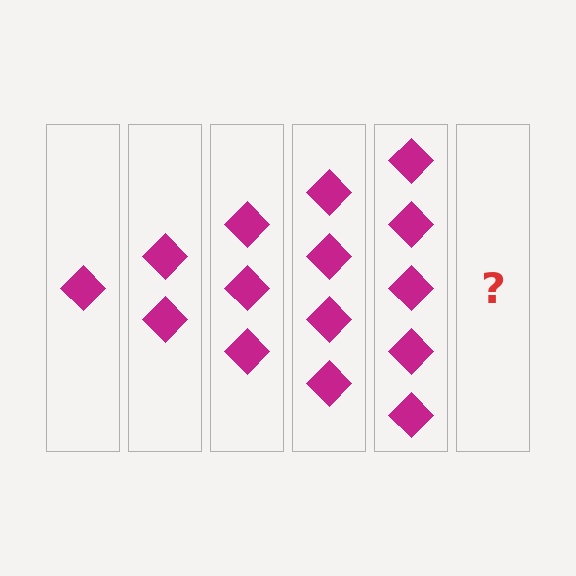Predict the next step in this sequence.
The next step is 6 diamonds.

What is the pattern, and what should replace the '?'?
The pattern is that each step adds one more diamond. The '?' should be 6 diamonds.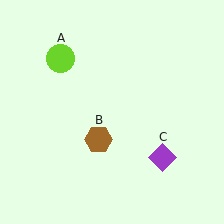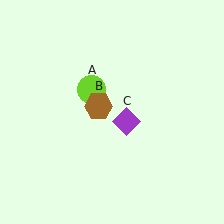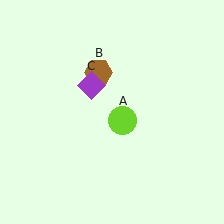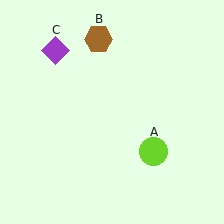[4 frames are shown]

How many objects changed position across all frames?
3 objects changed position: lime circle (object A), brown hexagon (object B), purple diamond (object C).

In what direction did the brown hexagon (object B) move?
The brown hexagon (object B) moved up.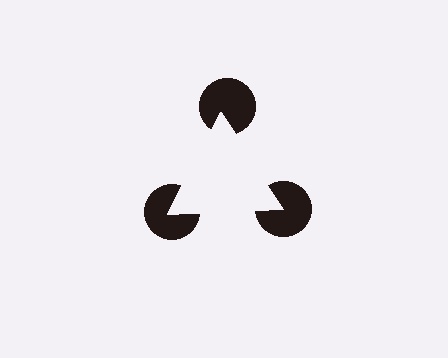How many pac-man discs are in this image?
There are 3 — one at each vertex of the illusory triangle.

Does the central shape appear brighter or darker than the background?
It typically appears slightly brighter than the background, even though no actual brightness change is drawn.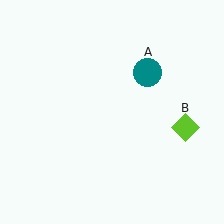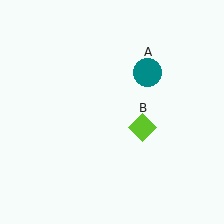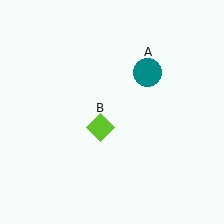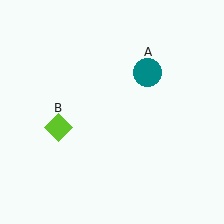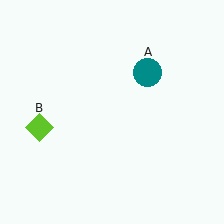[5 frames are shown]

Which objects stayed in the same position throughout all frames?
Teal circle (object A) remained stationary.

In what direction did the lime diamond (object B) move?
The lime diamond (object B) moved left.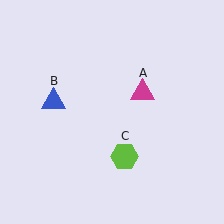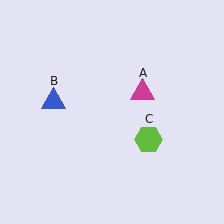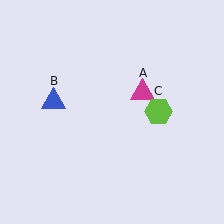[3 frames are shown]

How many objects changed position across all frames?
1 object changed position: lime hexagon (object C).